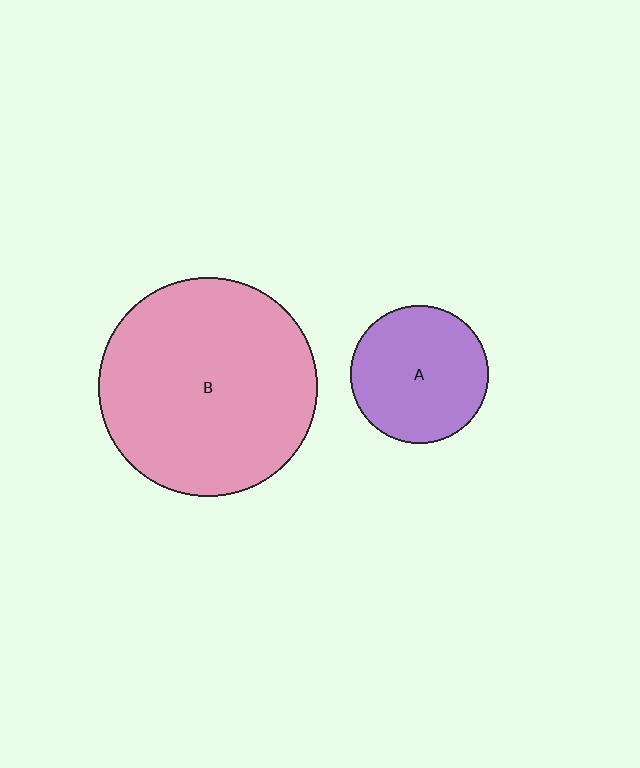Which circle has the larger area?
Circle B (pink).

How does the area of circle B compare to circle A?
Approximately 2.5 times.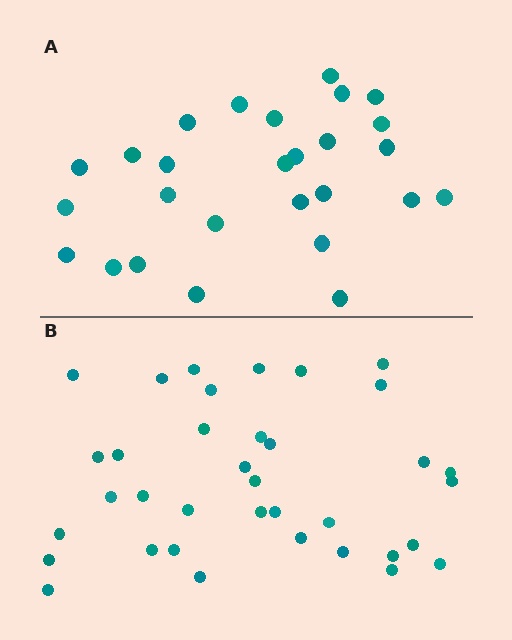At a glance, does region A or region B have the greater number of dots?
Region B (the bottom region) has more dots.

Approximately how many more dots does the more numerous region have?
Region B has roughly 8 or so more dots than region A.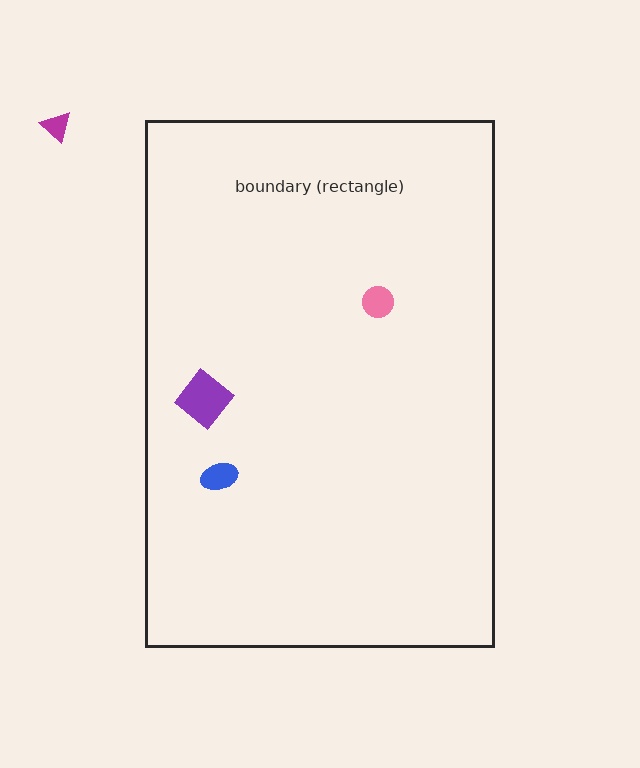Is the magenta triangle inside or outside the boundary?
Outside.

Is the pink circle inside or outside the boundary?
Inside.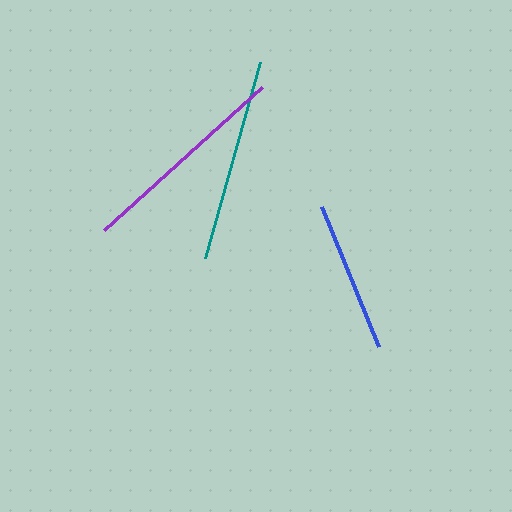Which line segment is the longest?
The purple line is the longest at approximately 213 pixels.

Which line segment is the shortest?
The blue line is the shortest at approximately 151 pixels.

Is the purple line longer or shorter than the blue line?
The purple line is longer than the blue line.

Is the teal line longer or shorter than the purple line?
The purple line is longer than the teal line.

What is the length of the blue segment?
The blue segment is approximately 151 pixels long.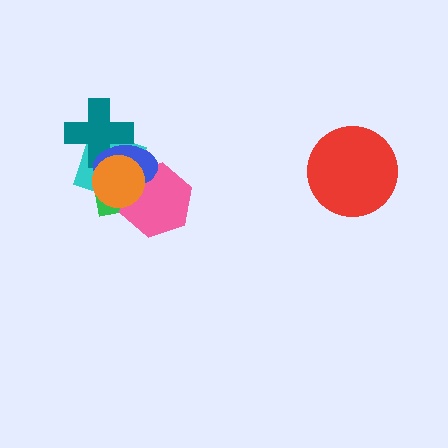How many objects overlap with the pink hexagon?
4 objects overlap with the pink hexagon.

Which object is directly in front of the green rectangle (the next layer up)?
The pink hexagon is directly in front of the green rectangle.